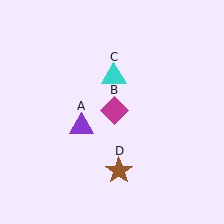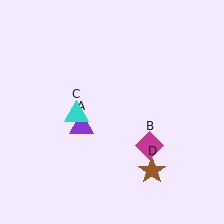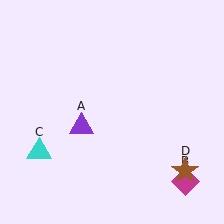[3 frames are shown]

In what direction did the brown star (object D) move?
The brown star (object D) moved right.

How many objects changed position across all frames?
3 objects changed position: magenta diamond (object B), cyan triangle (object C), brown star (object D).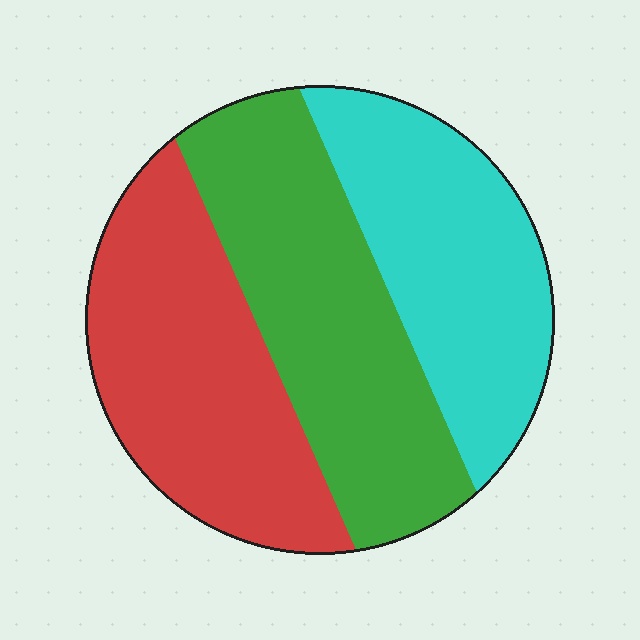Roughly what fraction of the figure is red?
Red takes up between a quarter and a half of the figure.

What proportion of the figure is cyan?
Cyan covers 30% of the figure.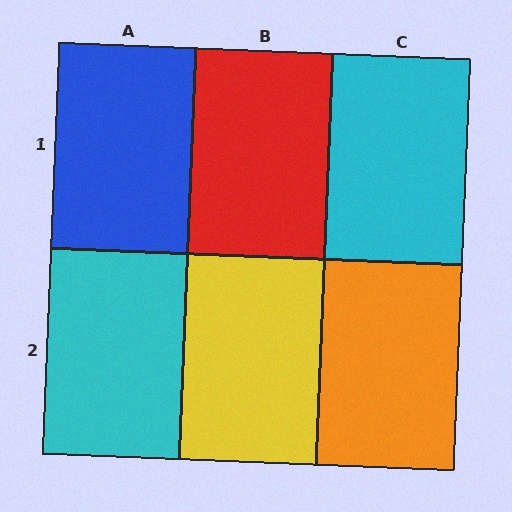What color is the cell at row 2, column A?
Cyan.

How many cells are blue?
1 cell is blue.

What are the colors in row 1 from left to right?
Blue, red, cyan.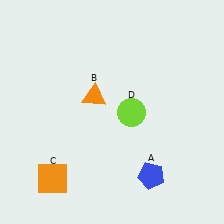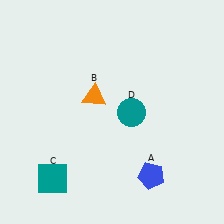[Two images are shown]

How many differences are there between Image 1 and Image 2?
There are 2 differences between the two images.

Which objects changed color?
C changed from orange to teal. D changed from lime to teal.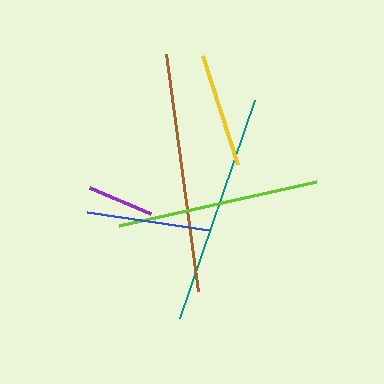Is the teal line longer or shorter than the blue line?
The teal line is longer than the blue line.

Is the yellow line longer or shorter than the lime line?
The lime line is longer than the yellow line.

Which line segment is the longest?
The brown line is the longest at approximately 239 pixels.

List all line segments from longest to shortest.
From longest to shortest: brown, teal, lime, blue, yellow, purple.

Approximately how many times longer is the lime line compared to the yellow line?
The lime line is approximately 1.8 times the length of the yellow line.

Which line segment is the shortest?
The purple line is the shortest at approximately 66 pixels.